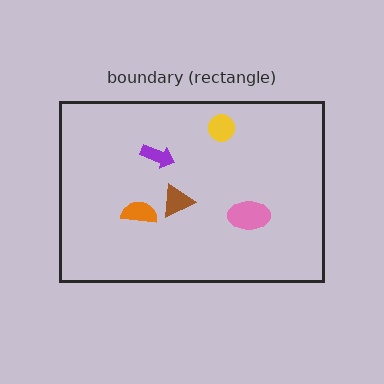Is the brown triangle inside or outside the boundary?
Inside.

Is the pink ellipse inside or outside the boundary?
Inside.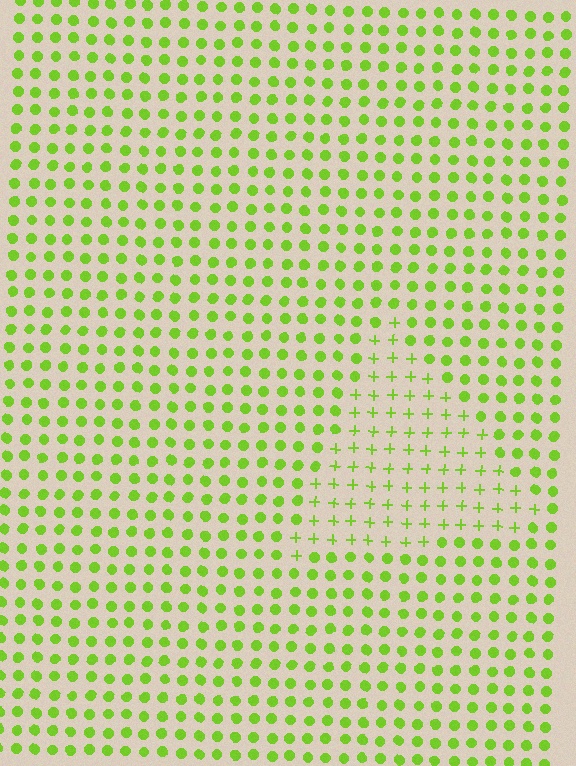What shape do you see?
I see a triangle.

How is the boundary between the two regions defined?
The boundary is defined by a change in element shape: plus signs inside vs. circles outside. All elements share the same color and spacing.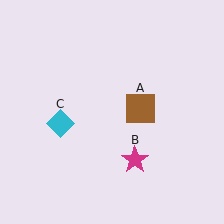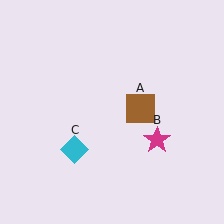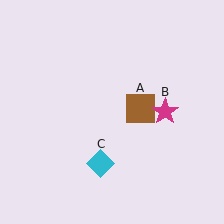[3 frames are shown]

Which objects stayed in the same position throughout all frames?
Brown square (object A) remained stationary.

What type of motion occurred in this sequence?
The magenta star (object B), cyan diamond (object C) rotated counterclockwise around the center of the scene.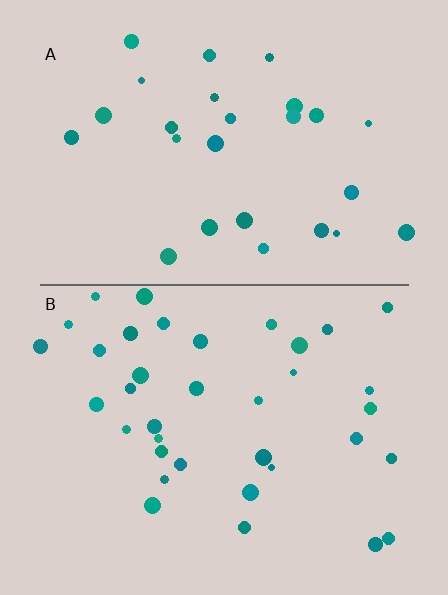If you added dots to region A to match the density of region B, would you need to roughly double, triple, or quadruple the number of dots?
Approximately double.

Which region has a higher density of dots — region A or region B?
B (the bottom).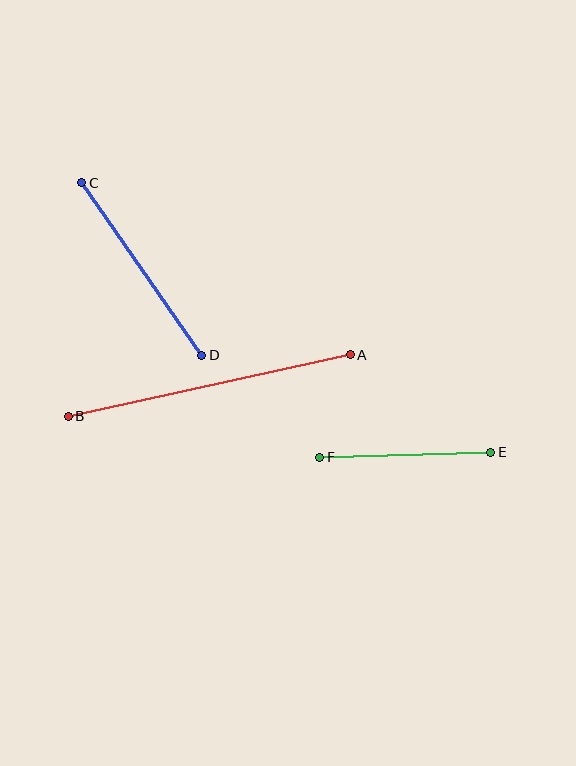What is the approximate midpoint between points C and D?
The midpoint is at approximately (142, 269) pixels.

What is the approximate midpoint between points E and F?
The midpoint is at approximately (405, 455) pixels.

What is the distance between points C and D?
The distance is approximately 210 pixels.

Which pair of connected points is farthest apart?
Points A and B are farthest apart.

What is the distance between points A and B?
The distance is approximately 289 pixels.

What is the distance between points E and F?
The distance is approximately 171 pixels.